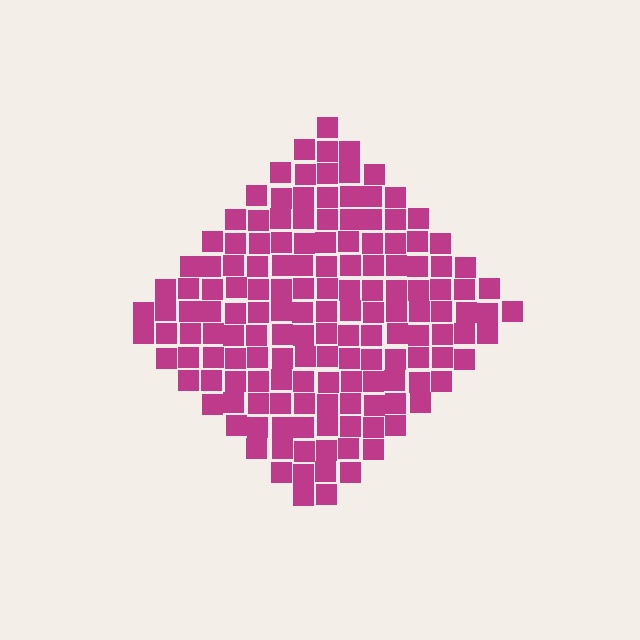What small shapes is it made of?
It is made of small squares.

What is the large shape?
The large shape is a diamond.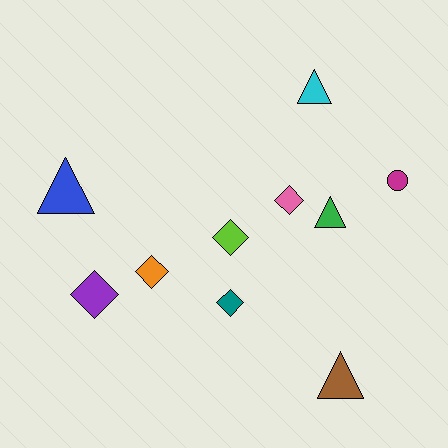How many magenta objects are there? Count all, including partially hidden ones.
There is 1 magenta object.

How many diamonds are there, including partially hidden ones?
There are 5 diamonds.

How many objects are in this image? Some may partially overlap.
There are 10 objects.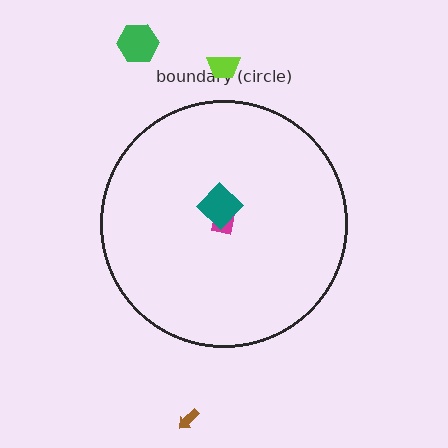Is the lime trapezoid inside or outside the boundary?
Outside.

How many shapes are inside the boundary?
2 inside, 3 outside.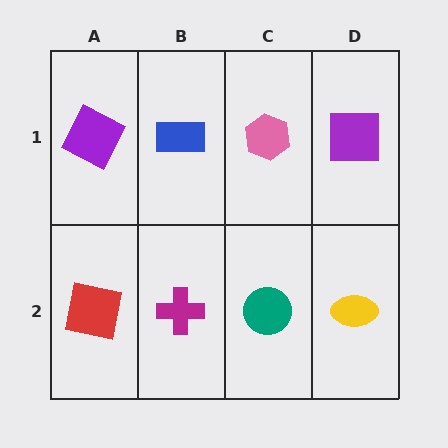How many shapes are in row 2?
4 shapes.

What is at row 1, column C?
A pink hexagon.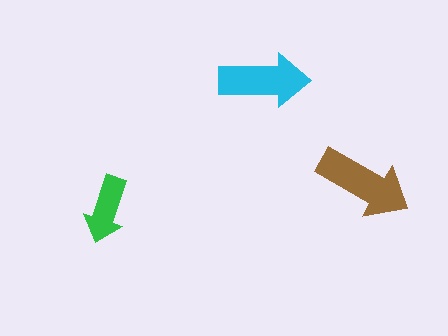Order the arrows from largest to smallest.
the brown one, the cyan one, the green one.